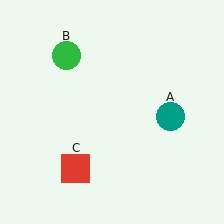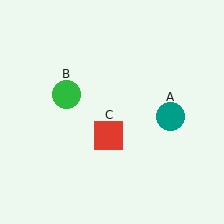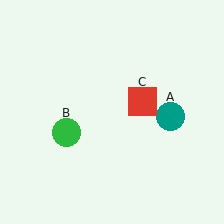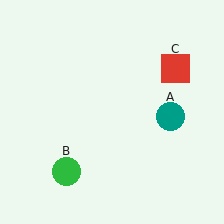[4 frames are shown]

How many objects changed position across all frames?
2 objects changed position: green circle (object B), red square (object C).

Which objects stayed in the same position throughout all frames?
Teal circle (object A) remained stationary.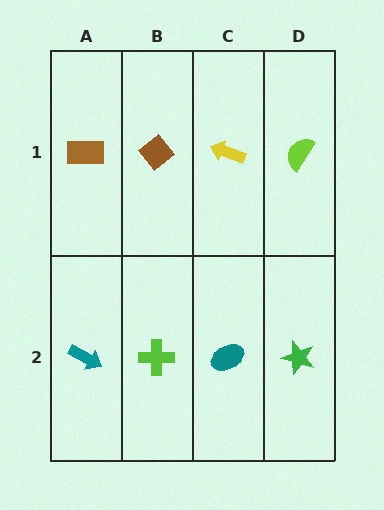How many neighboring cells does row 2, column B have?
3.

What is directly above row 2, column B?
A brown diamond.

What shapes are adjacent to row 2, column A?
A brown rectangle (row 1, column A), a lime cross (row 2, column B).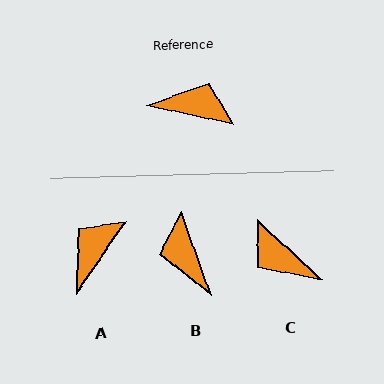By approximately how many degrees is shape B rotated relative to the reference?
Approximately 122 degrees counter-clockwise.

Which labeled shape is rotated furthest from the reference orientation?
C, about 149 degrees away.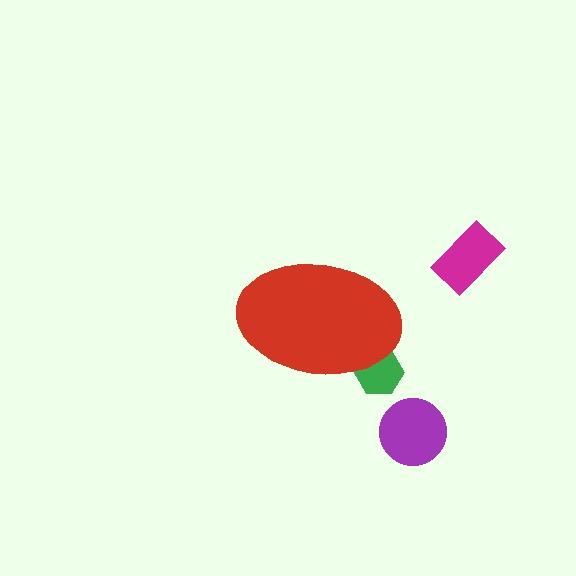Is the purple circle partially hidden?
No, the purple circle is fully visible.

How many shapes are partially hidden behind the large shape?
1 shape is partially hidden.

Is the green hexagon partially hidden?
Yes, the green hexagon is partially hidden behind the red ellipse.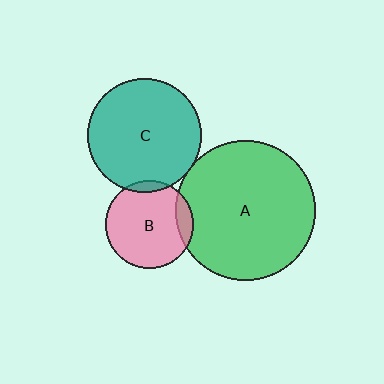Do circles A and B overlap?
Yes.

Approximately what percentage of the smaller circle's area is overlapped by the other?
Approximately 10%.